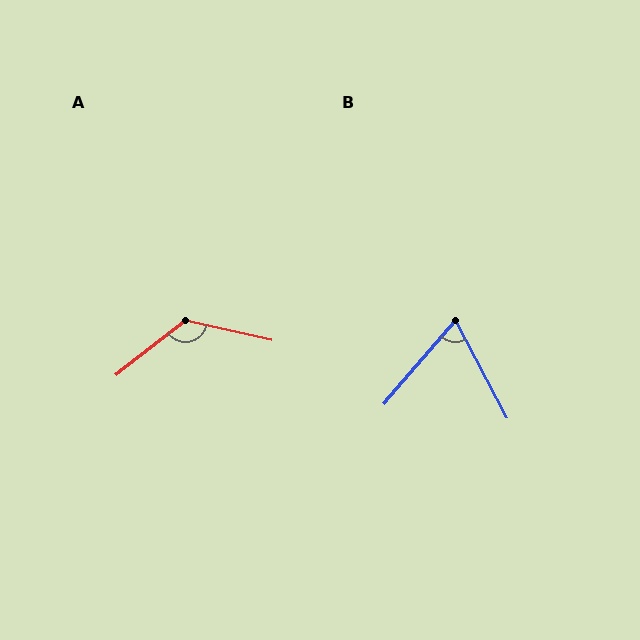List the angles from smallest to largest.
B (68°), A (129°).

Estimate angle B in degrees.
Approximately 68 degrees.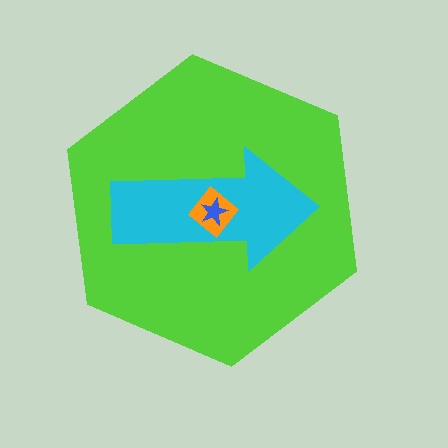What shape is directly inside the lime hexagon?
The cyan arrow.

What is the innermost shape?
The blue star.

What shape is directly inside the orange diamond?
The blue star.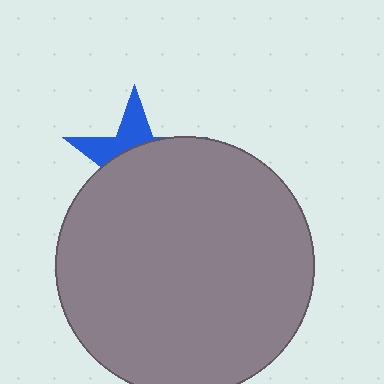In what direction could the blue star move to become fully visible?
The blue star could move up. That would shift it out from behind the gray circle entirely.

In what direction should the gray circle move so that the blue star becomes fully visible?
The gray circle should move down. That is the shortest direction to clear the overlap and leave the blue star fully visible.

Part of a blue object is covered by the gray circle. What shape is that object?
It is a star.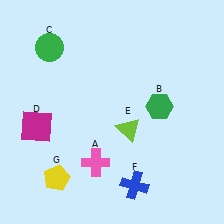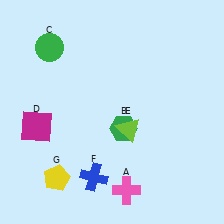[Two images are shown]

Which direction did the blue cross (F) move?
The blue cross (F) moved left.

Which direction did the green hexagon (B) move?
The green hexagon (B) moved left.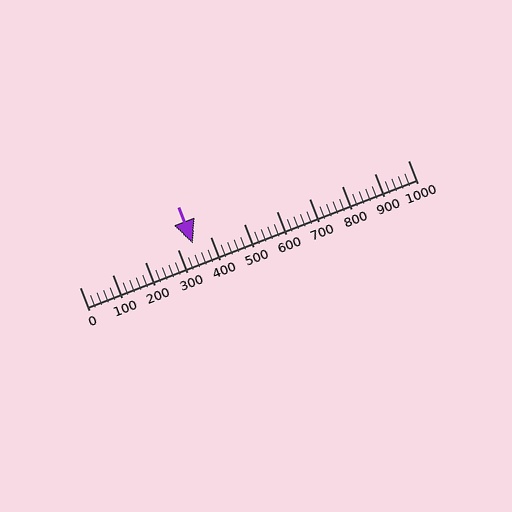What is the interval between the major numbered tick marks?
The major tick marks are spaced 100 units apart.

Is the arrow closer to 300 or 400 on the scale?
The arrow is closer to 300.